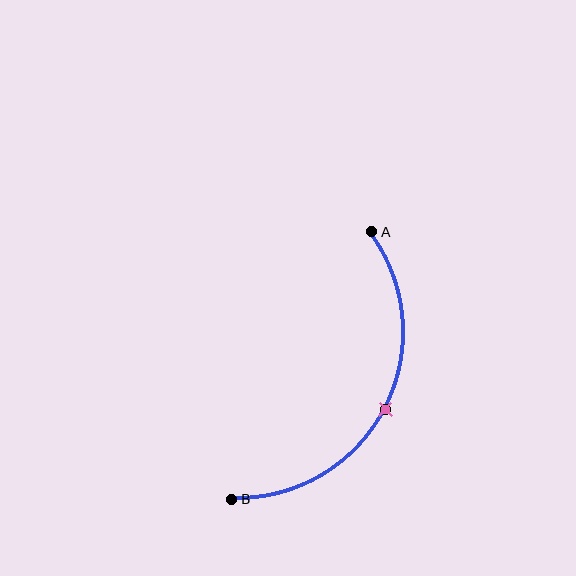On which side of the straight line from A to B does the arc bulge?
The arc bulges to the right of the straight line connecting A and B.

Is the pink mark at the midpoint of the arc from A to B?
Yes. The pink mark lies on the arc at equal arc-length from both A and B — it is the arc midpoint.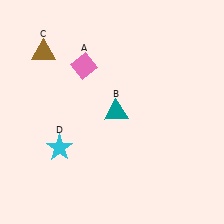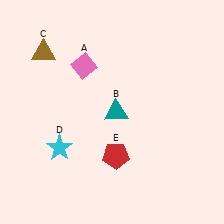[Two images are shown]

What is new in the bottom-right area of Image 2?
A red pentagon (E) was added in the bottom-right area of Image 2.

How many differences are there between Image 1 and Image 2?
There is 1 difference between the two images.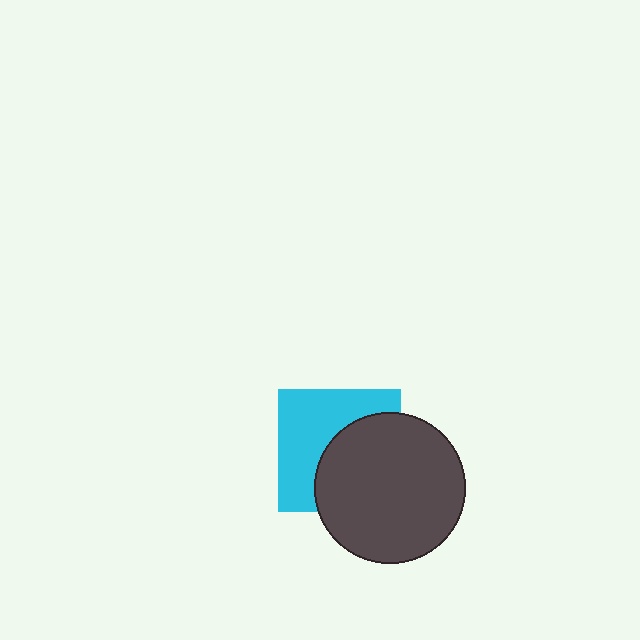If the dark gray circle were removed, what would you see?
You would see the complete cyan square.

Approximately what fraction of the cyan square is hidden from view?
Roughly 49% of the cyan square is hidden behind the dark gray circle.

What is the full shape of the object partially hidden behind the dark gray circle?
The partially hidden object is a cyan square.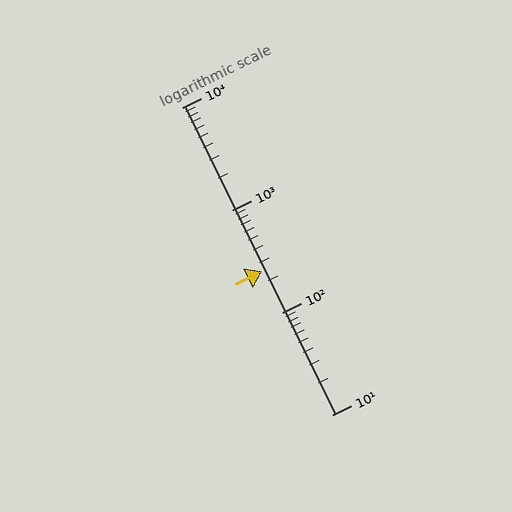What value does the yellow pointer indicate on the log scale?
The pointer indicates approximately 250.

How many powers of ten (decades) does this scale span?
The scale spans 3 decades, from 10 to 10000.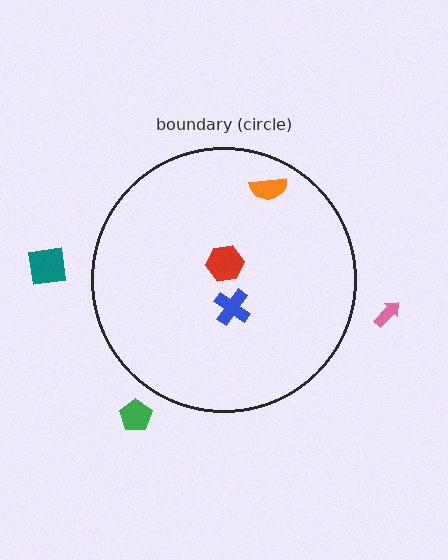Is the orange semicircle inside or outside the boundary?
Inside.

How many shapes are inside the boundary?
3 inside, 3 outside.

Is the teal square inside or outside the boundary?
Outside.